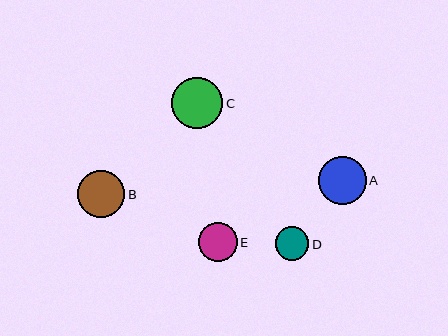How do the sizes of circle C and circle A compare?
Circle C and circle A are approximately the same size.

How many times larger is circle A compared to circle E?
Circle A is approximately 1.2 times the size of circle E.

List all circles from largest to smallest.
From largest to smallest: C, A, B, E, D.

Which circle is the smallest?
Circle D is the smallest with a size of approximately 34 pixels.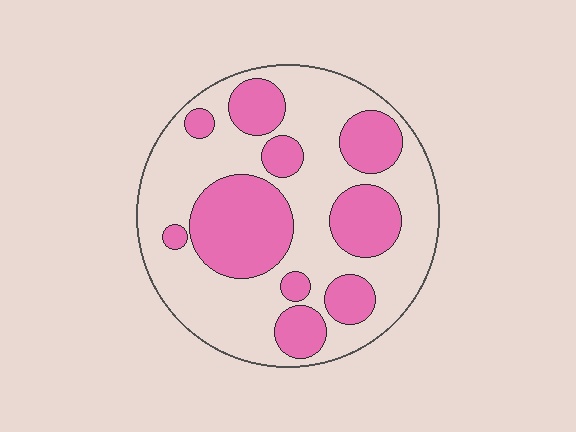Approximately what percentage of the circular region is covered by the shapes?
Approximately 35%.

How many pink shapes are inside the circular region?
10.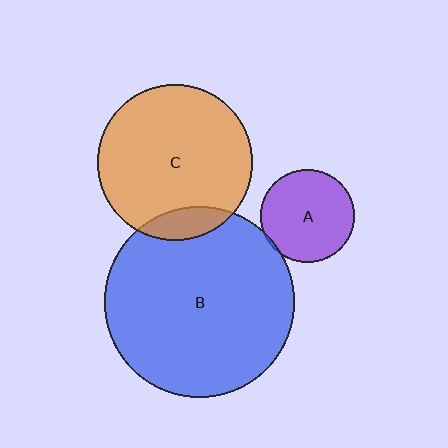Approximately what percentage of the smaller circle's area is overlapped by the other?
Approximately 5%.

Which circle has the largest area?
Circle B (blue).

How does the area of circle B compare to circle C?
Approximately 1.5 times.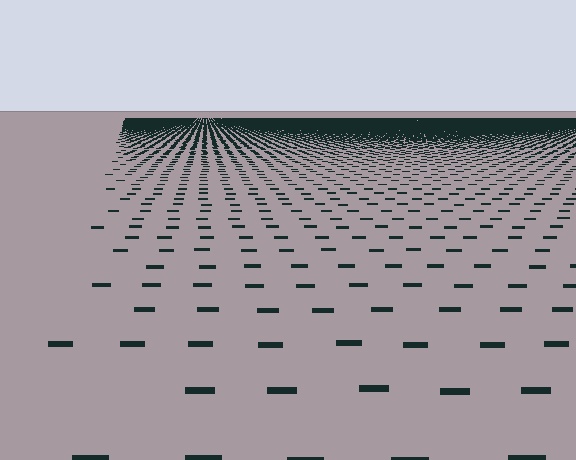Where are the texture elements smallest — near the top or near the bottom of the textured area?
Near the top.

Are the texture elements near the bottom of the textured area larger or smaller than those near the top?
Larger. Near the bottom, elements are closer to the viewer and appear at a bigger on-screen size.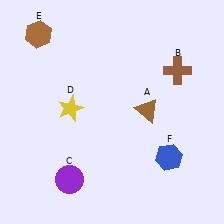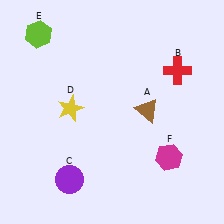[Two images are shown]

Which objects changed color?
B changed from brown to red. E changed from brown to lime. F changed from blue to magenta.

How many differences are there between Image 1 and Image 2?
There are 3 differences between the two images.